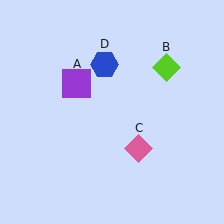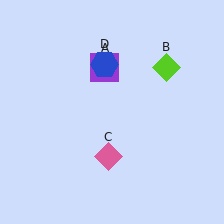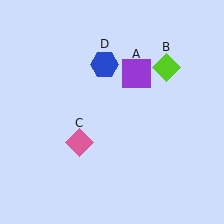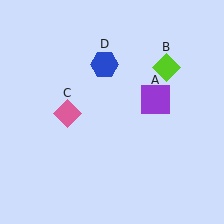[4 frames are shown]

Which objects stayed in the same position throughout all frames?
Lime diamond (object B) and blue hexagon (object D) remained stationary.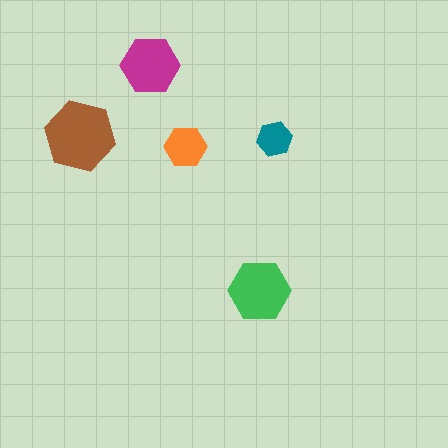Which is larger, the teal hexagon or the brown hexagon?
The brown one.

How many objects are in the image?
There are 5 objects in the image.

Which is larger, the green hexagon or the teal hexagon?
The green one.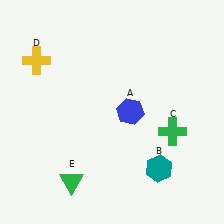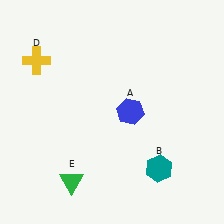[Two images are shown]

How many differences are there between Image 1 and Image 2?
There is 1 difference between the two images.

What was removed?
The green cross (C) was removed in Image 2.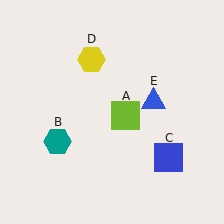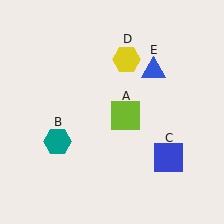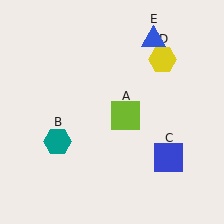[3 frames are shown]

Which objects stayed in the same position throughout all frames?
Lime square (object A) and teal hexagon (object B) and blue square (object C) remained stationary.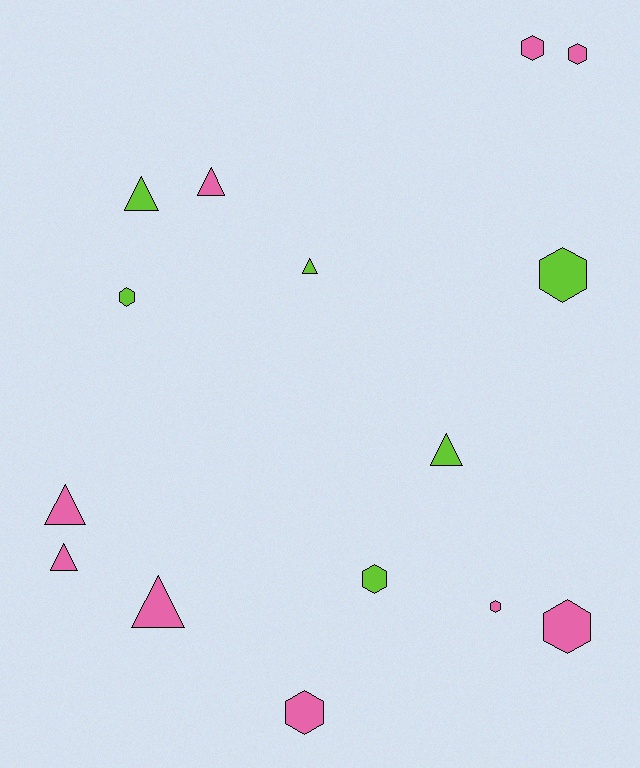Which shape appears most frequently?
Hexagon, with 8 objects.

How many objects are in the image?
There are 15 objects.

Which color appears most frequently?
Pink, with 9 objects.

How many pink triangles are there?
There are 4 pink triangles.